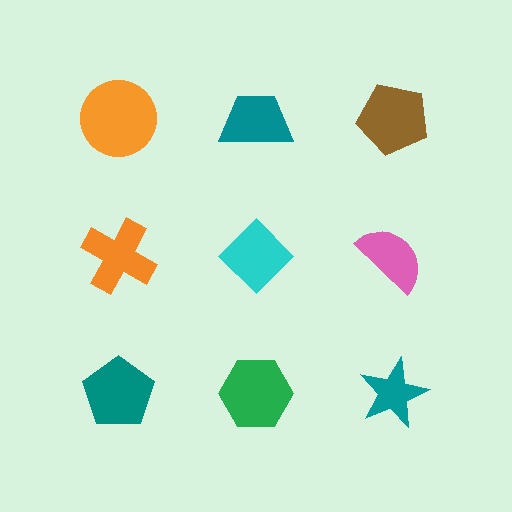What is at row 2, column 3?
A pink semicircle.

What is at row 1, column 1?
An orange circle.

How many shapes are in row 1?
3 shapes.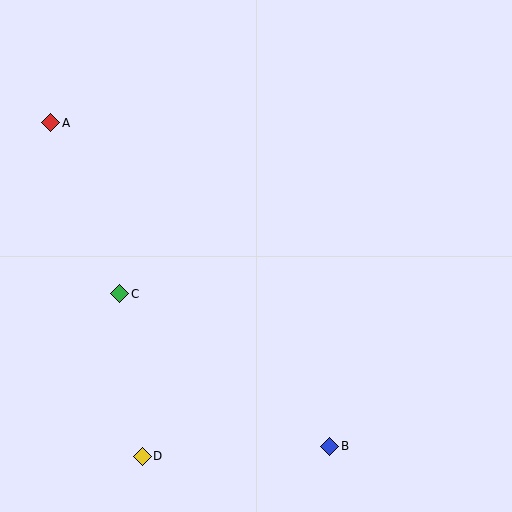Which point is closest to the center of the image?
Point C at (120, 294) is closest to the center.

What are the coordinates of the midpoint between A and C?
The midpoint between A and C is at (85, 208).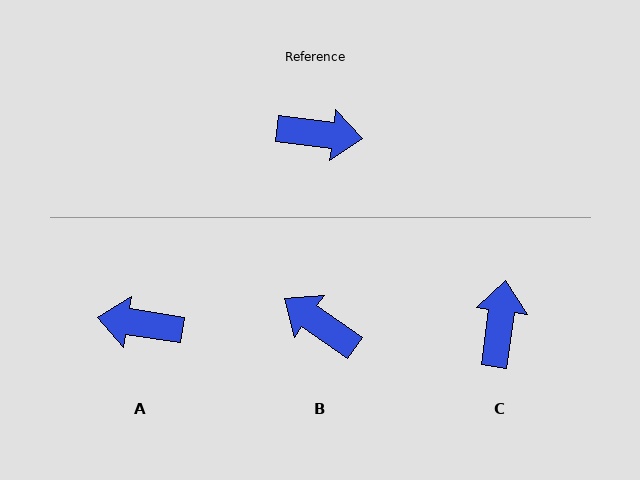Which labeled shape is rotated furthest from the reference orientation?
A, about 178 degrees away.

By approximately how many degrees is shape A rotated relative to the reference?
Approximately 178 degrees counter-clockwise.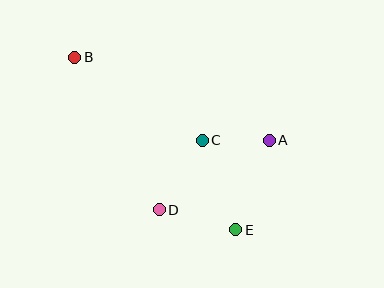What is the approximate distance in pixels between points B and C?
The distance between B and C is approximately 152 pixels.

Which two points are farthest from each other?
Points B and E are farthest from each other.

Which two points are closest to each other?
Points A and C are closest to each other.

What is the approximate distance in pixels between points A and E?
The distance between A and E is approximately 95 pixels.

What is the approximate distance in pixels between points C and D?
The distance between C and D is approximately 82 pixels.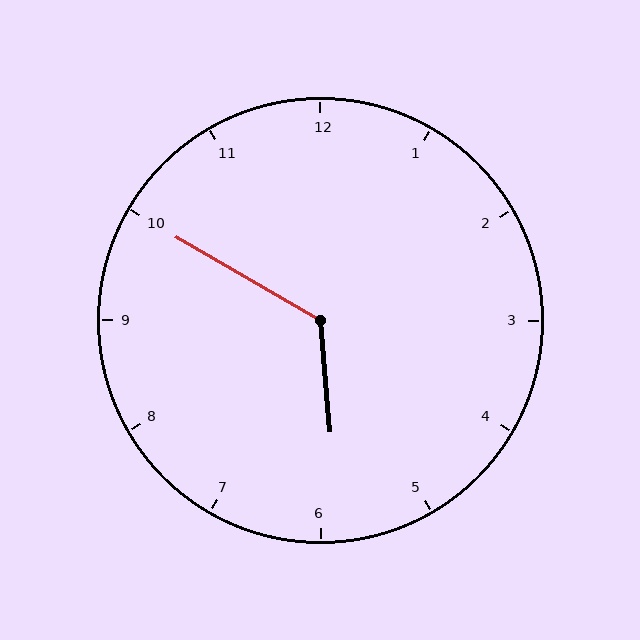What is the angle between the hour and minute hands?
Approximately 125 degrees.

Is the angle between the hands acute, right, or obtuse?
It is obtuse.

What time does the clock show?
5:50.